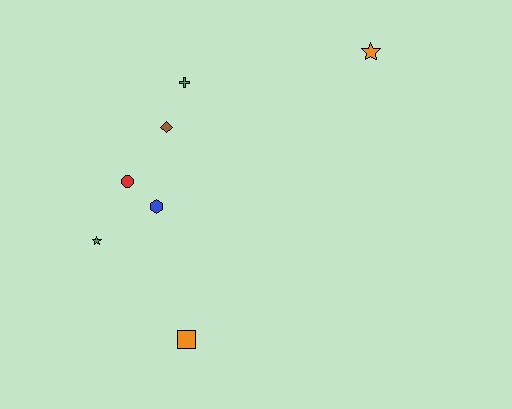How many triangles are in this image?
There are no triangles.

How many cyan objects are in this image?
There are no cyan objects.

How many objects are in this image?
There are 7 objects.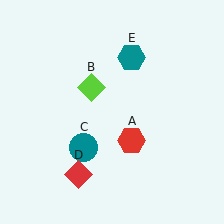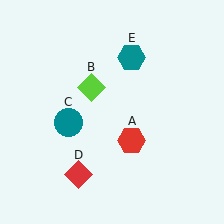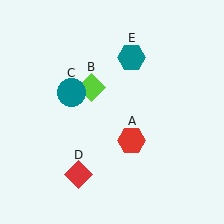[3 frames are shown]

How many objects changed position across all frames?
1 object changed position: teal circle (object C).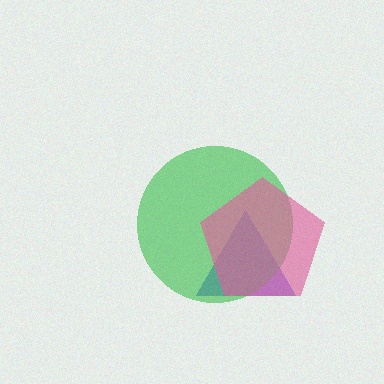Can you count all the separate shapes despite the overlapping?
Yes, there are 3 separate shapes.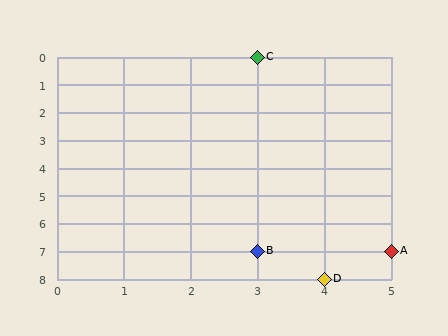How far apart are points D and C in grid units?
Points D and C are 1 column and 8 rows apart (about 8.1 grid units diagonally).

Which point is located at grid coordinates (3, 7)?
Point B is at (3, 7).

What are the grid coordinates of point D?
Point D is at grid coordinates (4, 8).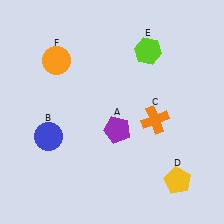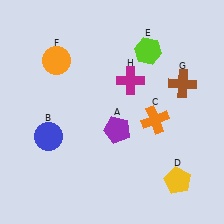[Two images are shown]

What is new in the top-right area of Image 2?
A brown cross (G) was added in the top-right area of Image 2.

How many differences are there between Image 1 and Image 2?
There are 2 differences between the two images.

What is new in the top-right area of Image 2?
A magenta cross (H) was added in the top-right area of Image 2.